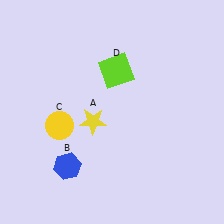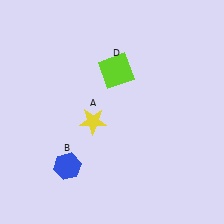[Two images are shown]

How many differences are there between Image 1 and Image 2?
There is 1 difference between the two images.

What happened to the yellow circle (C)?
The yellow circle (C) was removed in Image 2. It was in the bottom-left area of Image 1.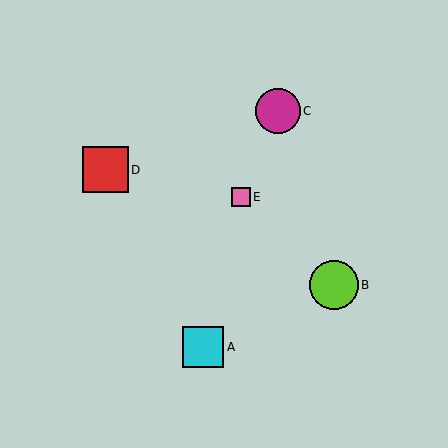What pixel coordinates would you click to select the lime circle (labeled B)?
Click at (334, 285) to select the lime circle B.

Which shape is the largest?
The lime circle (labeled B) is the largest.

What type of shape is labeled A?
Shape A is a cyan square.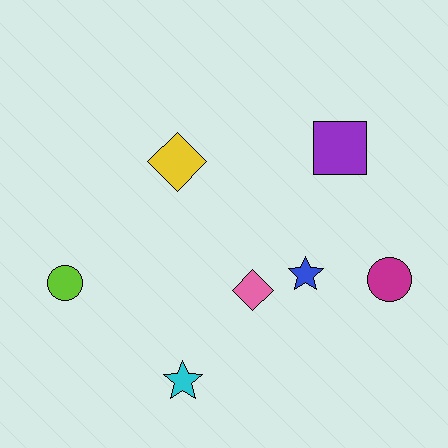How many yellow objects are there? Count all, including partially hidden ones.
There is 1 yellow object.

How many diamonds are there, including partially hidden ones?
There are 2 diamonds.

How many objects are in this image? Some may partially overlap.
There are 7 objects.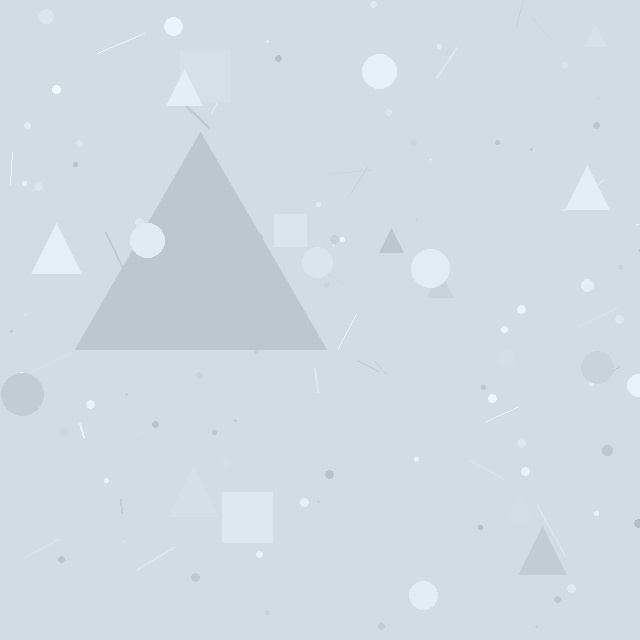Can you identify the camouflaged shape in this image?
The camouflaged shape is a triangle.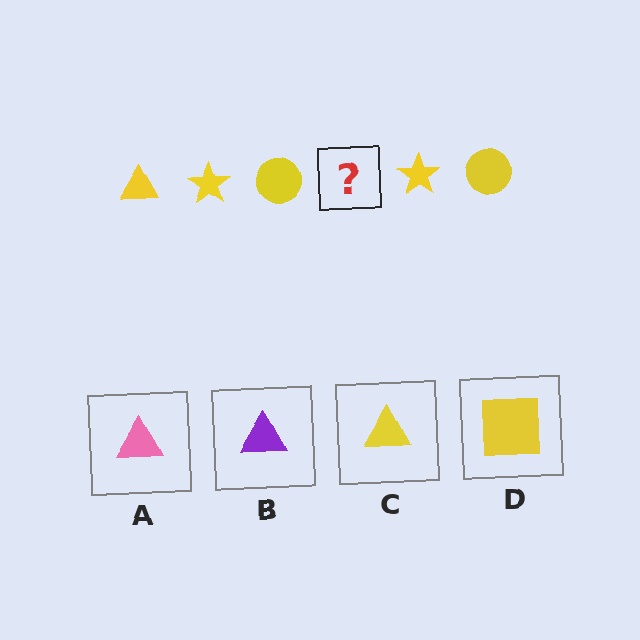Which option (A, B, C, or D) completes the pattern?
C.